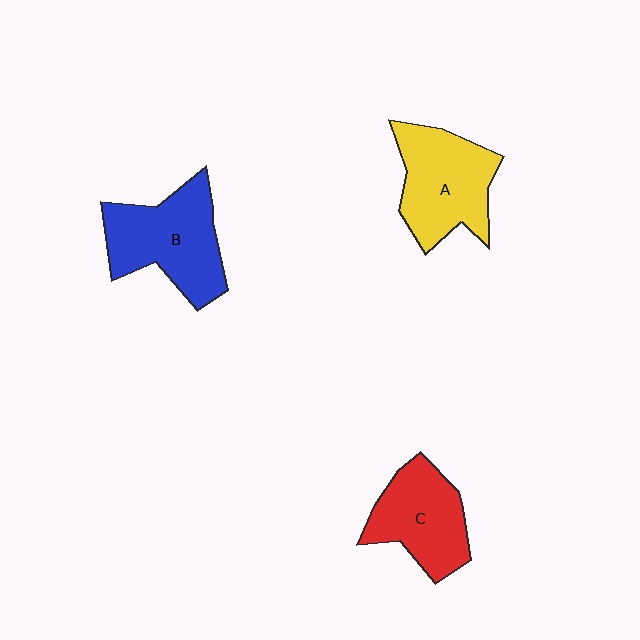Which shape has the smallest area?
Shape C (red).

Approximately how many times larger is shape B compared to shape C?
Approximately 1.2 times.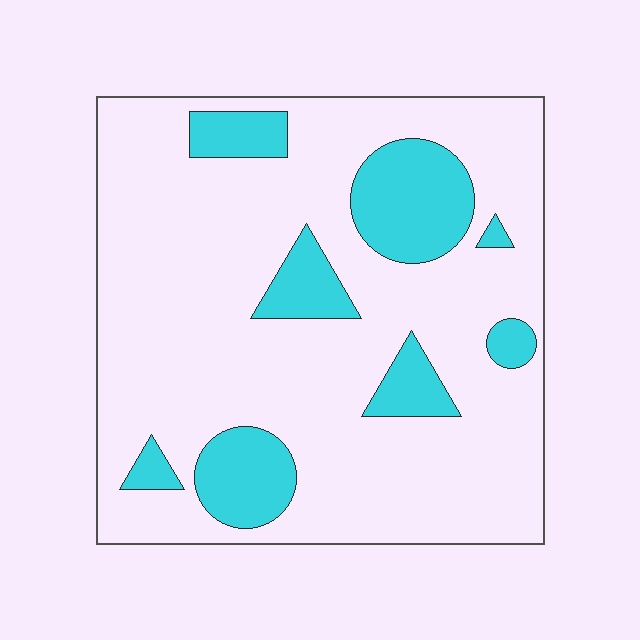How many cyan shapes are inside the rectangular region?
8.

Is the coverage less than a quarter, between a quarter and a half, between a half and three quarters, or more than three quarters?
Less than a quarter.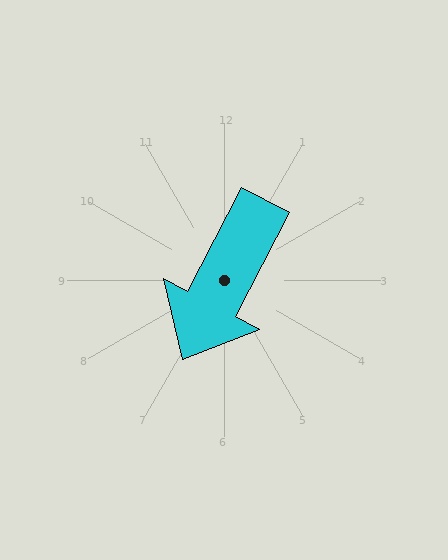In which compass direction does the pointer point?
Southwest.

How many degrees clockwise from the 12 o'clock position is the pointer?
Approximately 208 degrees.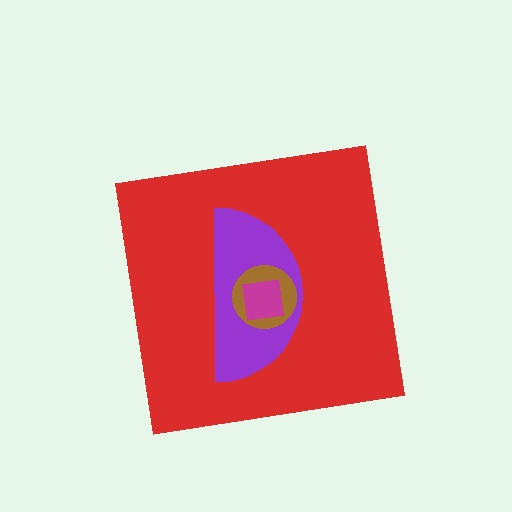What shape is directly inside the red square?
The purple semicircle.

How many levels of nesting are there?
4.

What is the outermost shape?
The red square.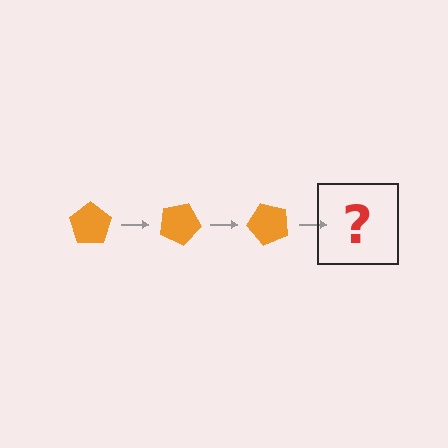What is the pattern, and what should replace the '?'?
The pattern is that the pentagon rotates 25 degrees each step. The '?' should be an orange pentagon rotated 75 degrees.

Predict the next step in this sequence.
The next step is an orange pentagon rotated 75 degrees.